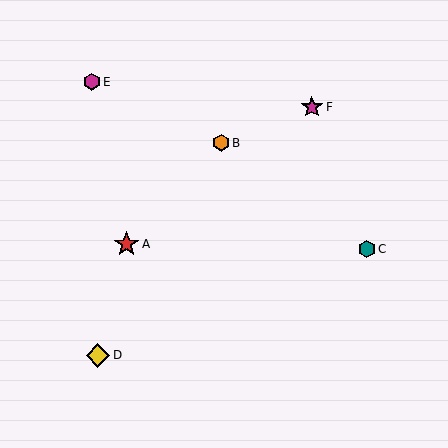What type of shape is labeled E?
Shape E is a magenta hexagon.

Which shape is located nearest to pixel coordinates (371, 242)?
The teal hexagon (labeled C) at (367, 249) is nearest to that location.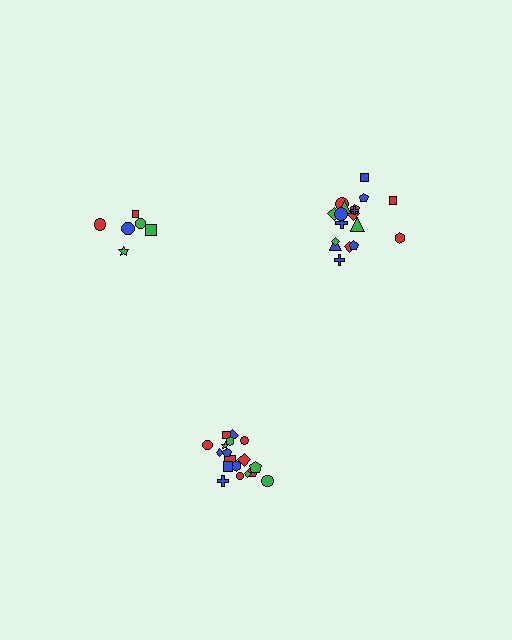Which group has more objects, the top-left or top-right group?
The top-right group.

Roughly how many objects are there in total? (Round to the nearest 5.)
Roughly 40 objects in total.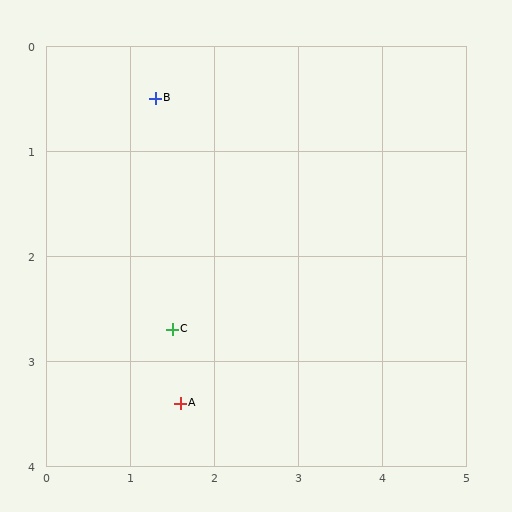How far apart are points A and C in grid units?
Points A and C are about 0.7 grid units apart.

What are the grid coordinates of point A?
Point A is at approximately (1.6, 3.4).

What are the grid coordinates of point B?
Point B is at approximately (1.3, 0.5).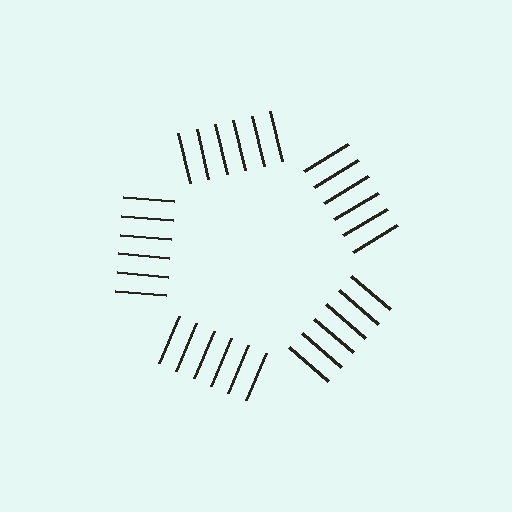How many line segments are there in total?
30 — 6 along each of the 5 edges.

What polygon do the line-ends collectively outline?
An illusory pentagon — the line segments terminate on its edges but no continuous stroke is drawn.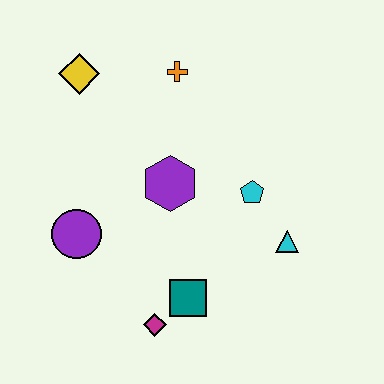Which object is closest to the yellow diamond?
The orange cross is closest to the yellow diamond.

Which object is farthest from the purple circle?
The cyan triangle is farthest from the purple circle.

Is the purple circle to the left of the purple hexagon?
Yes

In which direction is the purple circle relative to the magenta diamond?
The purple circle is above the magenta diamond.